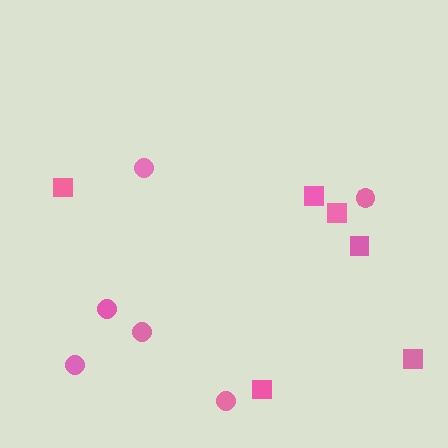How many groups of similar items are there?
There are 2 groups: one group of circles (6) and one group of squares (6).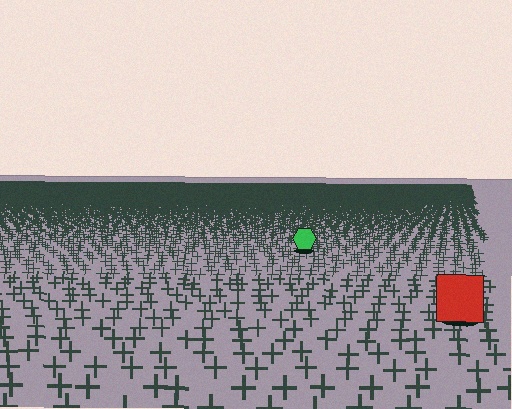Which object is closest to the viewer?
The red square is closest. The texture marks near it are larger and more spread out.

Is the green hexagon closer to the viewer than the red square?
No. The red square is closer — you can tell from the texture gradient: the ground texture is coarser near it.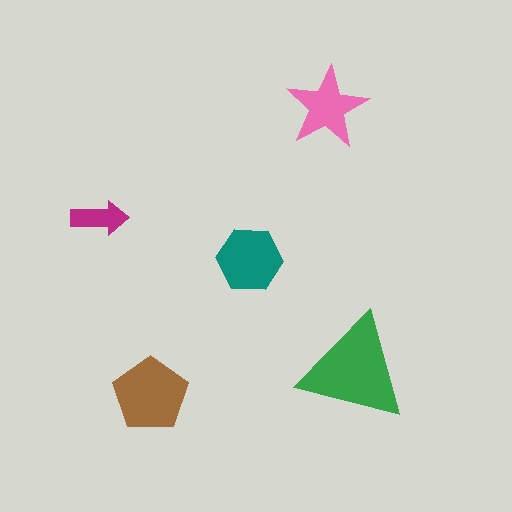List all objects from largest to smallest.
The green triangle, the brown pentagon, the teal hexagon, the pink star, the magenta arrow.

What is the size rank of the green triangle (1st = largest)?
1st.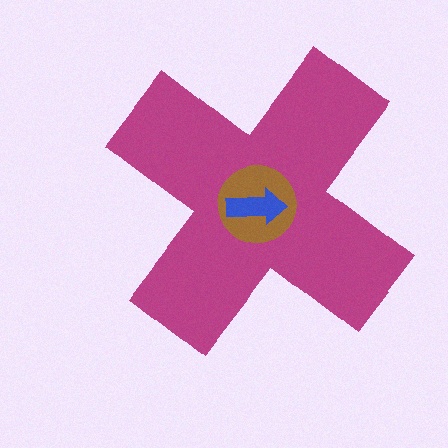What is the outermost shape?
The magenta cross.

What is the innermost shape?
The blue arrow.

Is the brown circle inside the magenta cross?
Yes.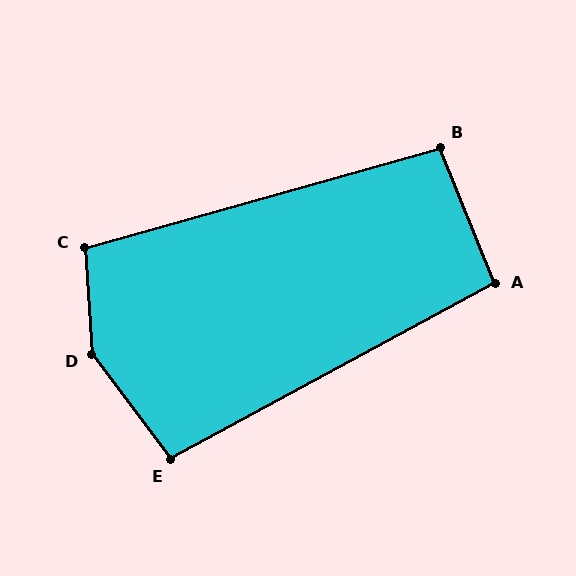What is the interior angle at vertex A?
Approximately 96 degrees (obtuse).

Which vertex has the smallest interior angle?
B, at approximately 96 degrees.